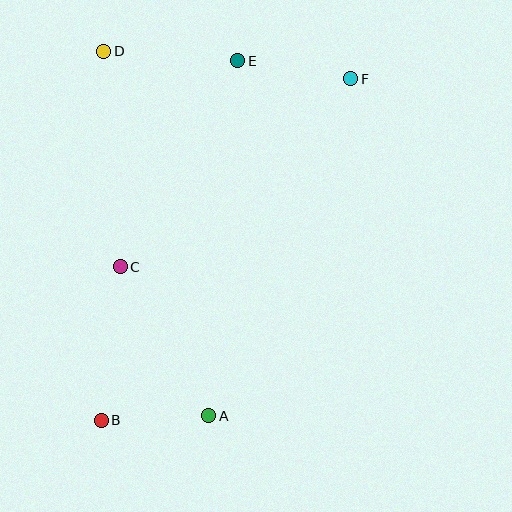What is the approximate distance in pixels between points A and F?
The distance between A and F is approximately 366 pixels.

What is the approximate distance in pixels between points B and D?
The distance between B and D is approximately 369 pixels.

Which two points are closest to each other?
Points A and B are closest to each other.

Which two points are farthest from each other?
Points B and F are farthest from each other.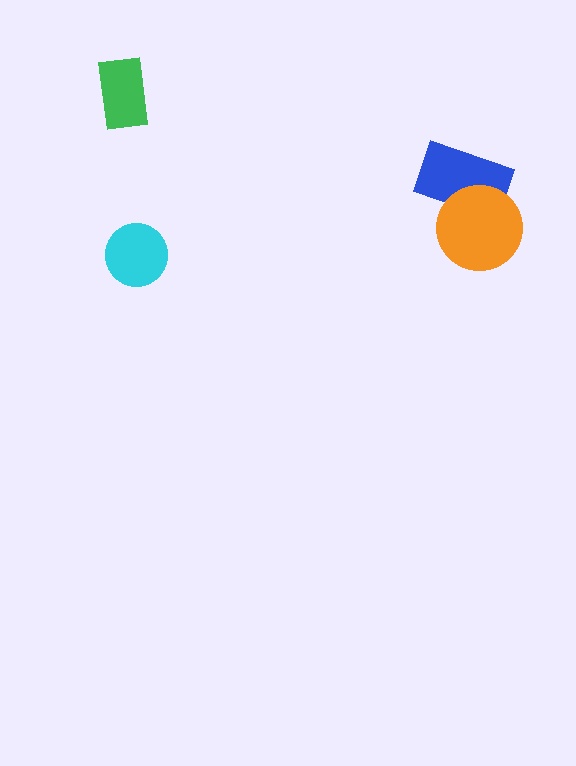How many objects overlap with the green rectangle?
0 objects overlap with the green rectangle.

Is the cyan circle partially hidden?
No, no other shape covers it.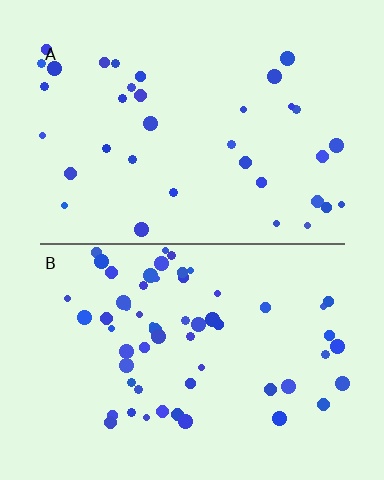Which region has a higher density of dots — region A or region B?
B (the bottom).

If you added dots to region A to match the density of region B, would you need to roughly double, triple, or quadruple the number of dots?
Approximately double.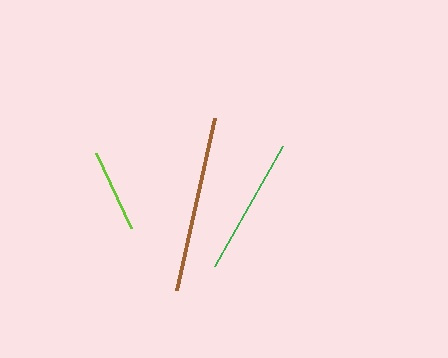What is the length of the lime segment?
The lime segment is approximately 83 pixels long.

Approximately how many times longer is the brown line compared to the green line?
The brown line is approximately 1.3 times the length of the green line.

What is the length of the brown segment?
The brown segment is approximately 177 pixels long.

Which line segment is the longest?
The brown line is the longest at approximately 177 pixels.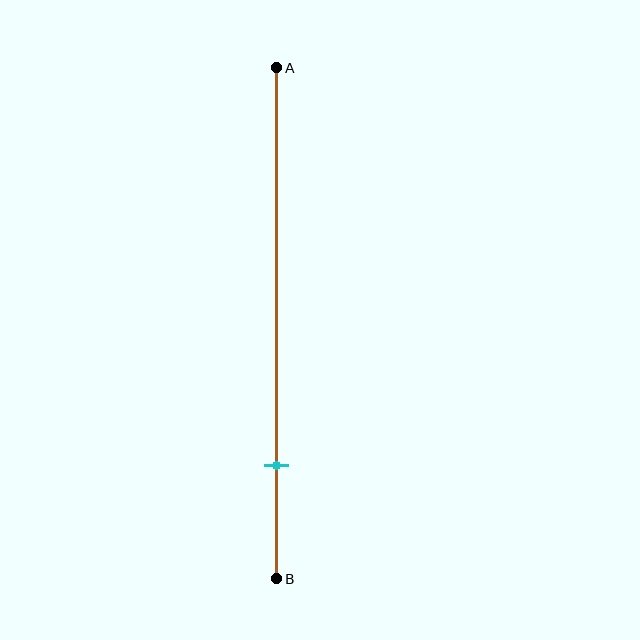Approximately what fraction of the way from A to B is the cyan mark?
The cyan mark is approximately 80% of the way from A to B.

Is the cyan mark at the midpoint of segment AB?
No, the mark is at about 80% from A, not at the 50% midpoint.